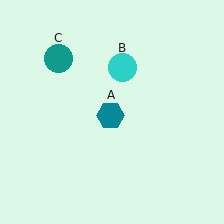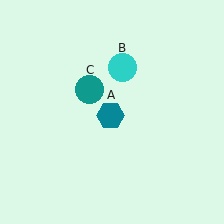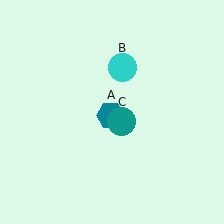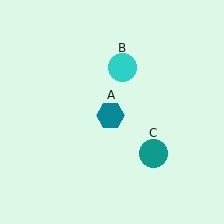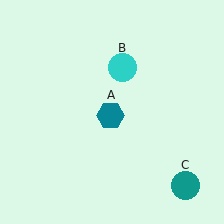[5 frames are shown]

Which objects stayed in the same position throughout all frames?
Teal hexagon (object A) and cyan circle (object B) remained stationary.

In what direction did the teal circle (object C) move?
The teal circle (object C) moved down and to the right.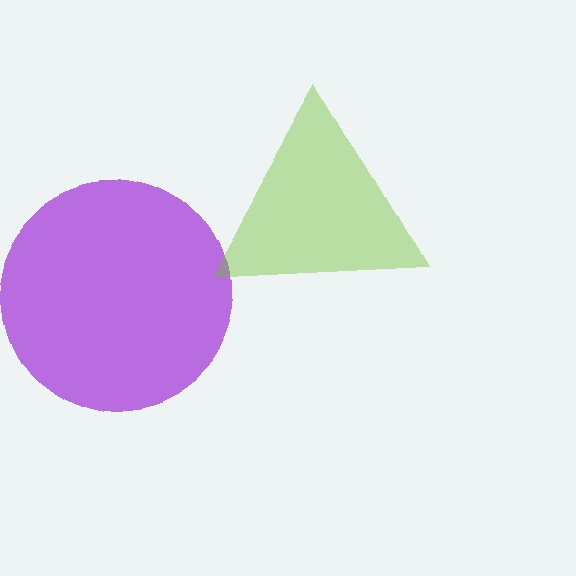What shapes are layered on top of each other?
The layered shapes are: a purple circle, a lime triangle.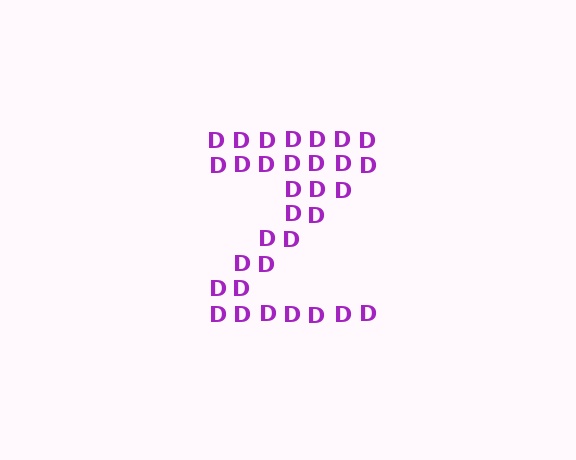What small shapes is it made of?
It is made of small letter D's.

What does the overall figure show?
The overall figure shows the letter Z.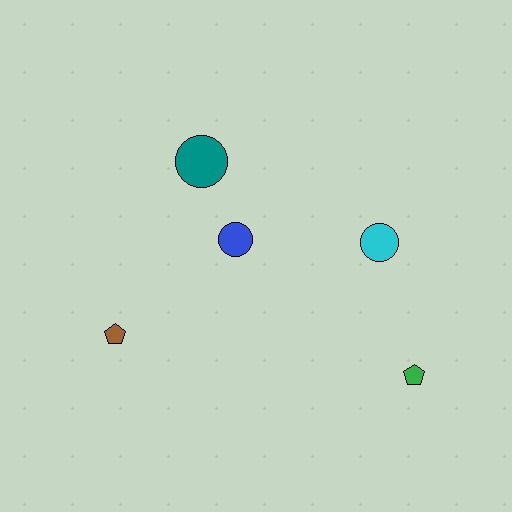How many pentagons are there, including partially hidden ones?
There are 2 pentagons.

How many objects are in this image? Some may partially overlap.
There are 5 objects.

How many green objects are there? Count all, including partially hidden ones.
There is 1 green object.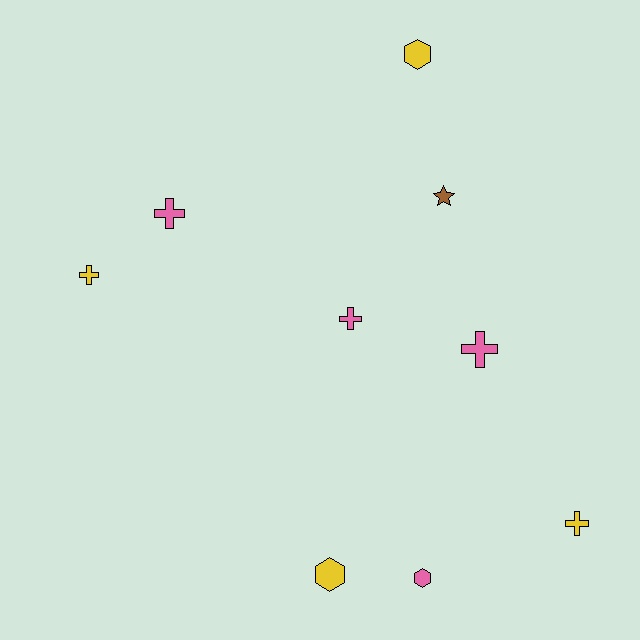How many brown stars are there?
There is 1 brown star.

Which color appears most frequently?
Yellow, with 4 objects.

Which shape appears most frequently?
Cross, with 5 objects.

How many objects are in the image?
There are 9 objects.